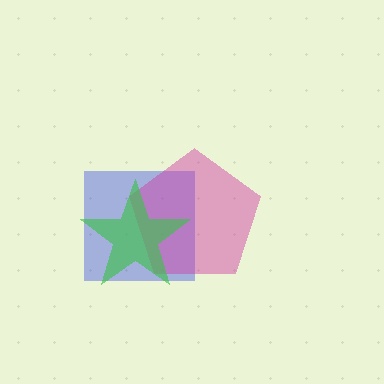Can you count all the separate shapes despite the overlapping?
Yes, there are 3 separate shapes.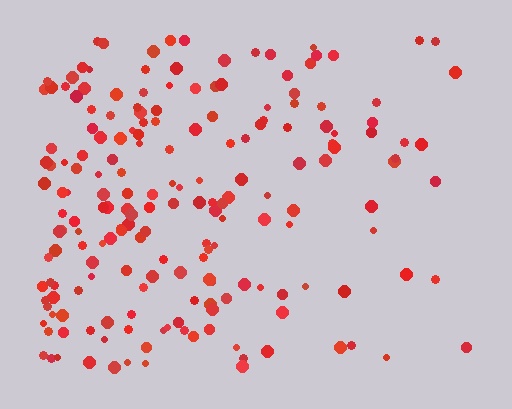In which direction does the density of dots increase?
From right to left, with the left side densest.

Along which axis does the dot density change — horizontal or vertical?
Horizontal.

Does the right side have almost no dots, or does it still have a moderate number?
Still a moderate number, just noticeably fewer than the left.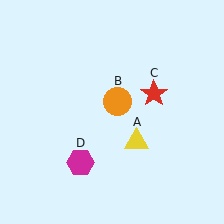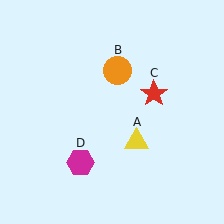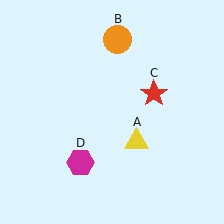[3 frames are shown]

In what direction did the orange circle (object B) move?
The orange circle (object B) moved up.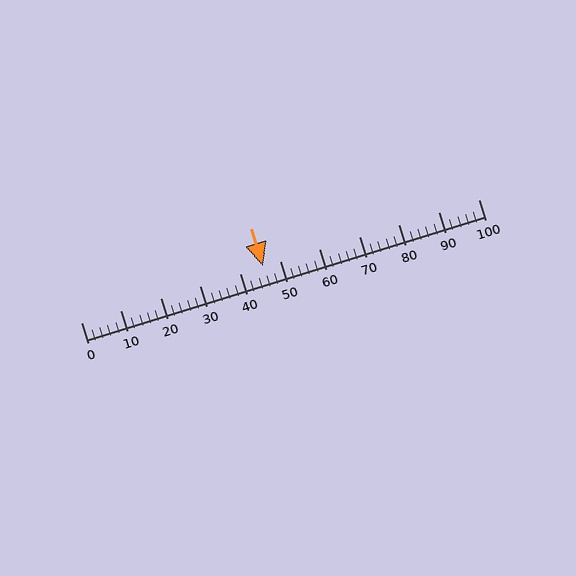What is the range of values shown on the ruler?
The ruler shows values from 0 to 100.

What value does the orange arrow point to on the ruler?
The orange arrow points to approximately 46.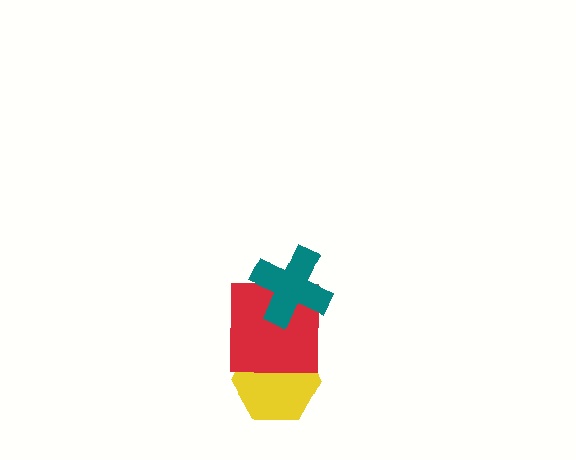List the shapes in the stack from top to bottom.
From top to bottom: the teal cross, the red square, the yellow hexagon.